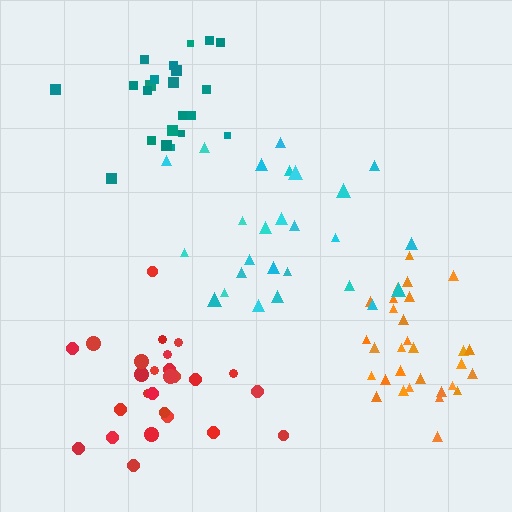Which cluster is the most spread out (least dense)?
Cyan.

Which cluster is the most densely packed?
Orange.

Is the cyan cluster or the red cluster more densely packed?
Red.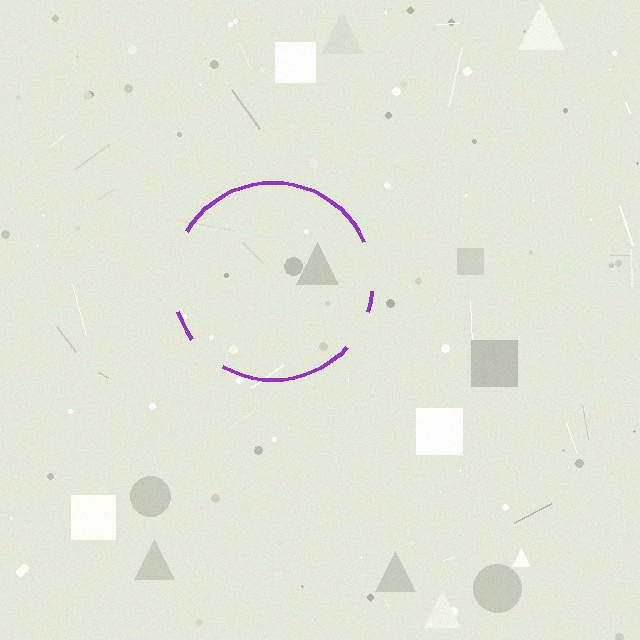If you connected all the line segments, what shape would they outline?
They would outline a circle.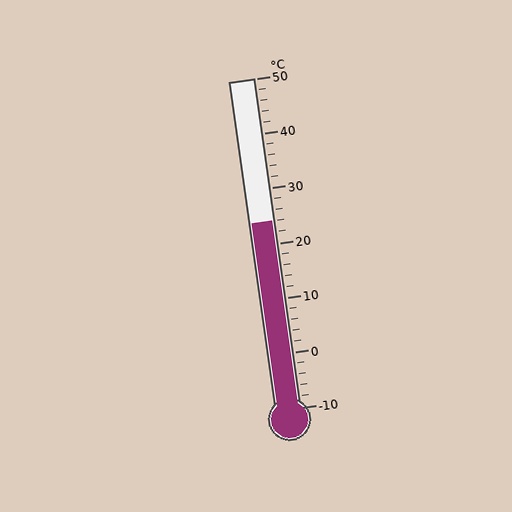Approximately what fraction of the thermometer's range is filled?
The thermometer is filled to approximately 55% of its range.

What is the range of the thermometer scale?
The thermometer scale ranges from -10°C to 50°C.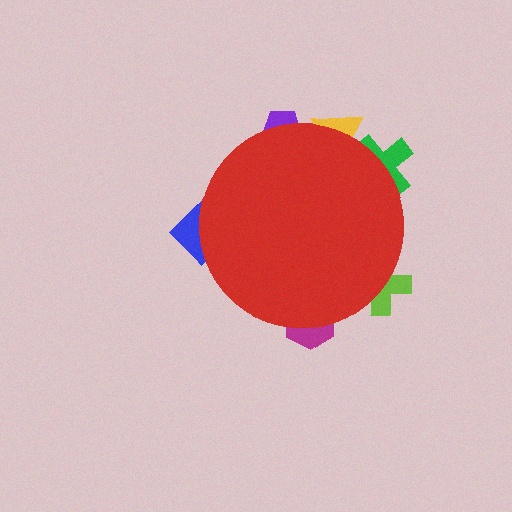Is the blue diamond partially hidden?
Yes, the blue diamond is partially hidden behind the red circle.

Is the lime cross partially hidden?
Yes, the lime cross is partially hidden behind the red circle.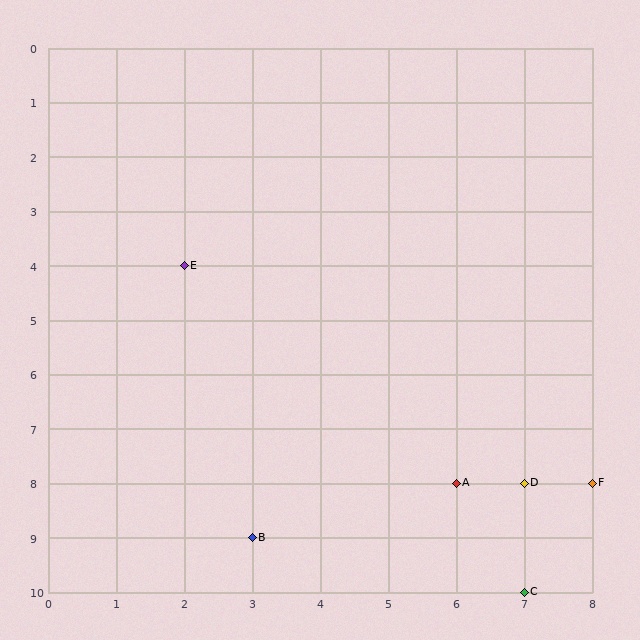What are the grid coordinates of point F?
Point F is at grid coordinates (8, 8).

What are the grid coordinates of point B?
Point B is at grid coordinates (3, 9).